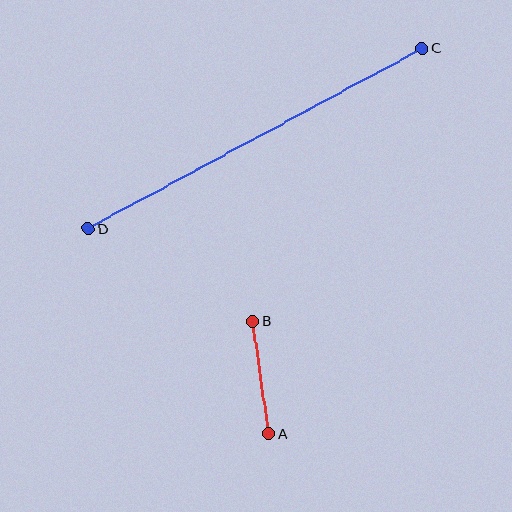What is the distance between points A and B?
The distance is approximately 113 pixels.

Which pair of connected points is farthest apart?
Points C and D are farthest apart.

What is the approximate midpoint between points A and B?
The midpoint is at approximately (261, 377) pixels.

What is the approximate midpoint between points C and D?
The midpoint is at approximately (255, 139) pixels.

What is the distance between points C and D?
The distance is approximately 379 pixels.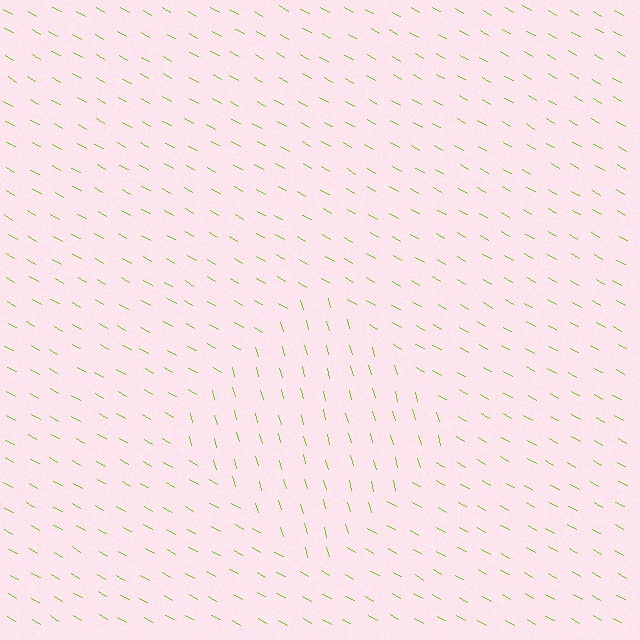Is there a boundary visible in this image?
Yes, there is a texture boundary formed by a change in line orientation.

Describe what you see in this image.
The image is filled with small lime line segments. A diamond region in the image has lines oriented differently from the surrounding lines, creating a visible texture boundary.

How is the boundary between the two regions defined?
The boundary is defined purely by a change in line orientation (approximately 45 degrees difference). All lines are the same color and thickness.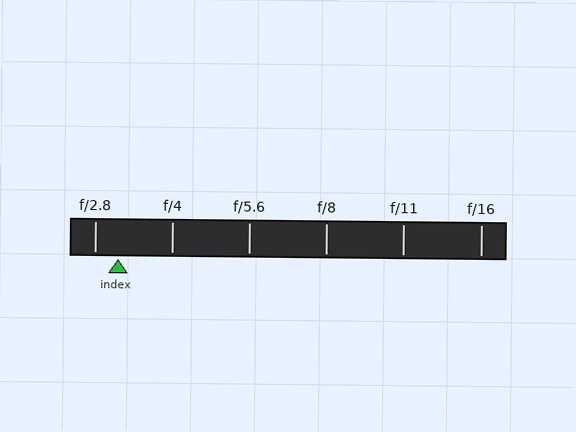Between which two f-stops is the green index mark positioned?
The index mark is between f/2.8 and f/4.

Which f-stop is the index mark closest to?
The index mark is closest to f/2.8.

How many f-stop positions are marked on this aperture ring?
There are 6 f-stop positions marked.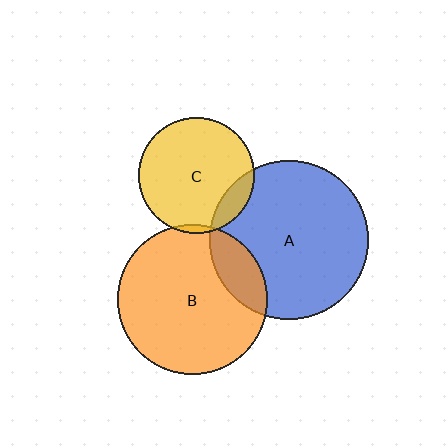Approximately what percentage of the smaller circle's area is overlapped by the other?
Approximately 15%.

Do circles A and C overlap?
Yes.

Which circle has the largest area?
Circle A (blue).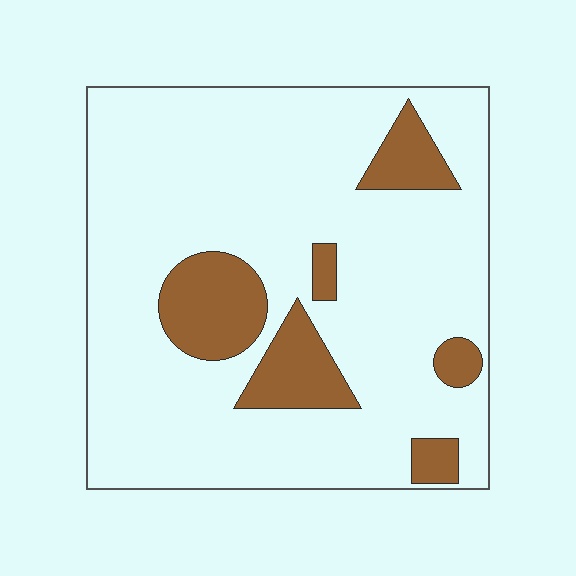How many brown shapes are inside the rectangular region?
6.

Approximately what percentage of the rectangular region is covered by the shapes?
Approximately 15%.